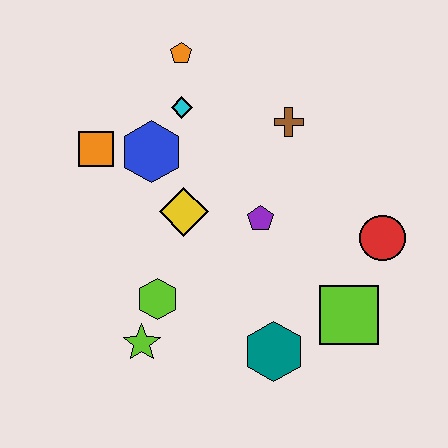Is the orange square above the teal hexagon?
Yes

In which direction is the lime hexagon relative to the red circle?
The lime hexagon is to the left of the red circle.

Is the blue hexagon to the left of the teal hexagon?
Yes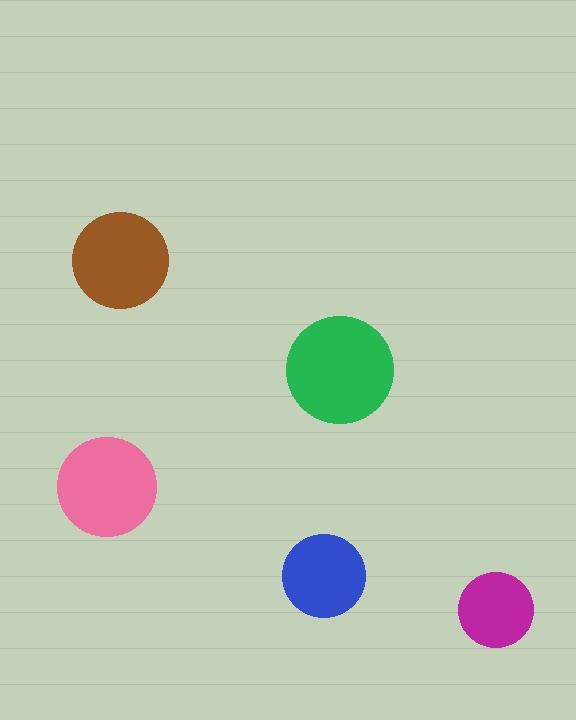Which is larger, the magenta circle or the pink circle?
The pink one.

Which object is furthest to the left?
The pink circle is leftmost.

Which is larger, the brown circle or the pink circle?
The pink one.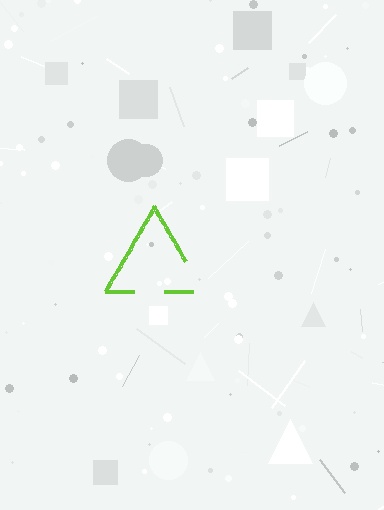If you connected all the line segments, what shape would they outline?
They would outline a triangle.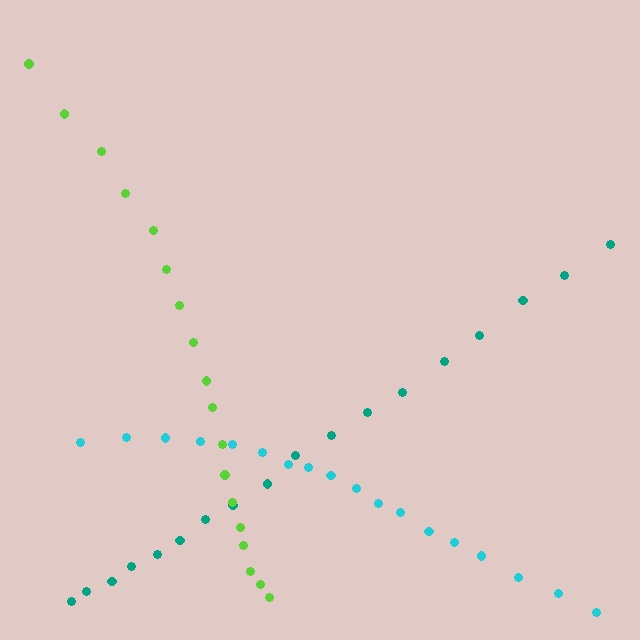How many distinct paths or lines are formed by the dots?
There are 3 distinct paths.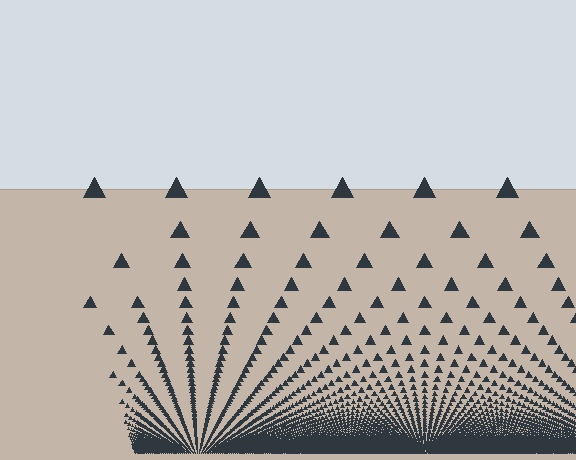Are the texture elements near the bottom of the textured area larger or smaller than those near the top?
Smaller. The gradient is inverted — elements near the bottom are smaller and denser.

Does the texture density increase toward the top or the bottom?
Density increases toward the bottom.